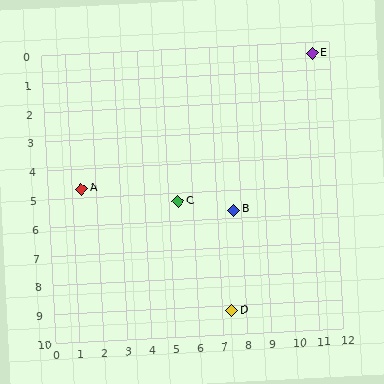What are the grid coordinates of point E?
Point E is at approximately (11.3, 0.4).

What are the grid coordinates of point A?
Point A is at approximately (1.4, 4.7).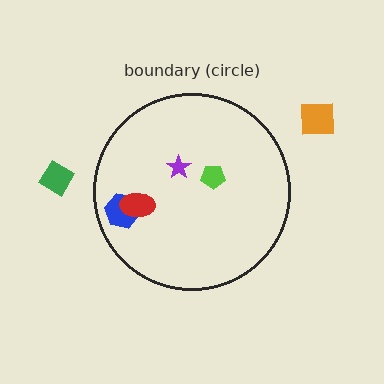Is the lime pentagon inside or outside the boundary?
Inside.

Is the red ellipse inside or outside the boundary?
Inside.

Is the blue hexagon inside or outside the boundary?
Inside.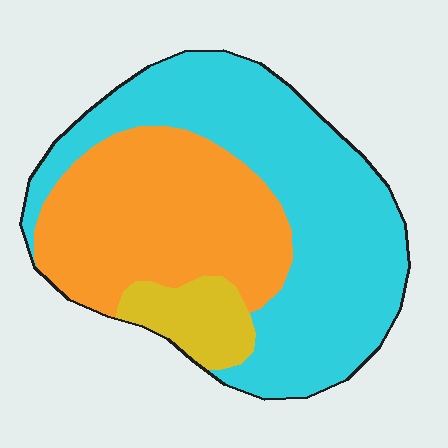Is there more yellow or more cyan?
Cyan.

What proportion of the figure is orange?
Orange takes up about three eighths (3/8) of the figure.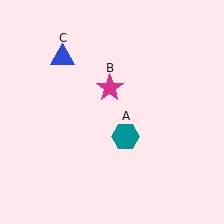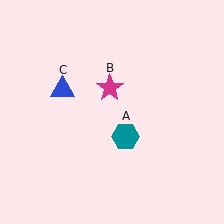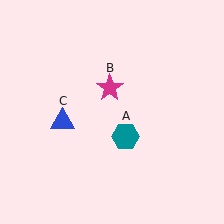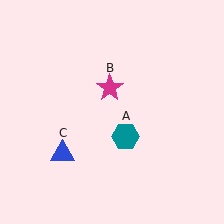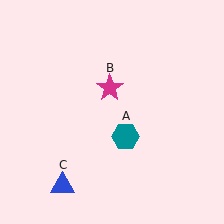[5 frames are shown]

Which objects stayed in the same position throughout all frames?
Teal hexagon (object A) and magenta star (object B) remained stationary.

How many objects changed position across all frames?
1 object changed position: blue triangle (object C).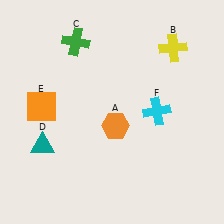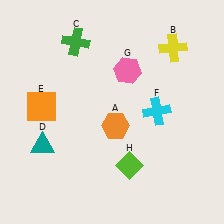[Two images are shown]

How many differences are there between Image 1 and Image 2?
There are 2 differences between the two images.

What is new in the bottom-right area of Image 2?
A lime diamond (H) was added in the bottom-right area of Image 2.